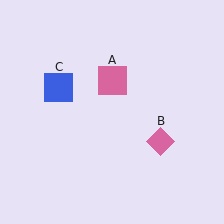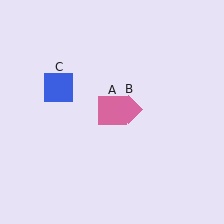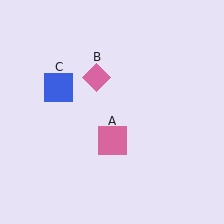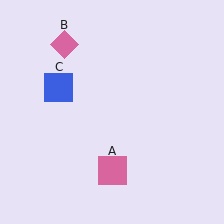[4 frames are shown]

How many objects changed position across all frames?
2 objects changed position: pink square (object A), pink diamond (object B).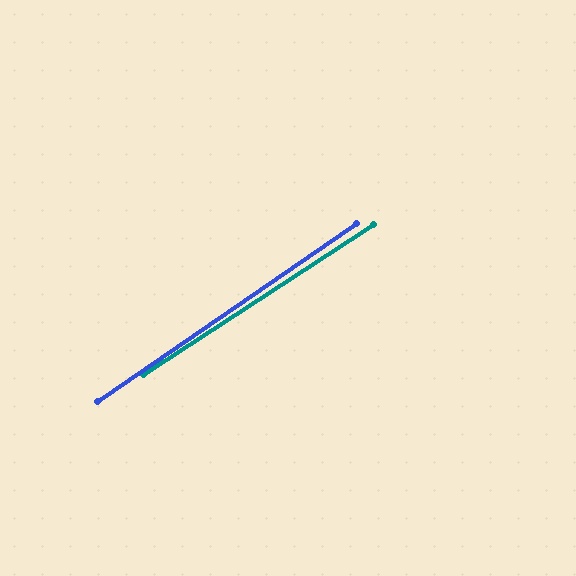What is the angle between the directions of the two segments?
Approximately 1 degree.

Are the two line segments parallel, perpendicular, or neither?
Parallel — their directions differ by only 1.5°.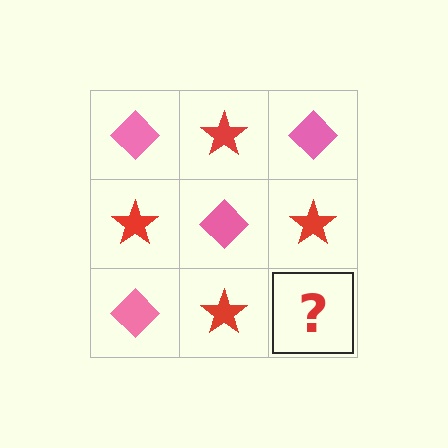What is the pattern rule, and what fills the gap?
The rule is that it alternates pink diamond and red star in a checkerboard pattern. The gap should be filled with a pink diamond.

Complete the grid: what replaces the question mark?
The question mark should be replaced with a pink diamond.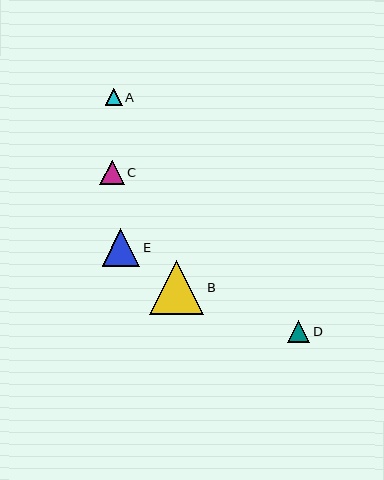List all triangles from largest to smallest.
From largest to smallest: B, E, C, D, A.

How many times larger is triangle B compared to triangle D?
Triangle B is approximately 2.5 times the size of triangle D.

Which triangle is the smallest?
Triangle A is the smallest with a size of approximately 17 pixels.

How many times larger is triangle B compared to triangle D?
Triangle B is approximately 2.5 times the size of triangle D.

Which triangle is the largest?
Triangle B is the largest with a size of approximately 54 pixels.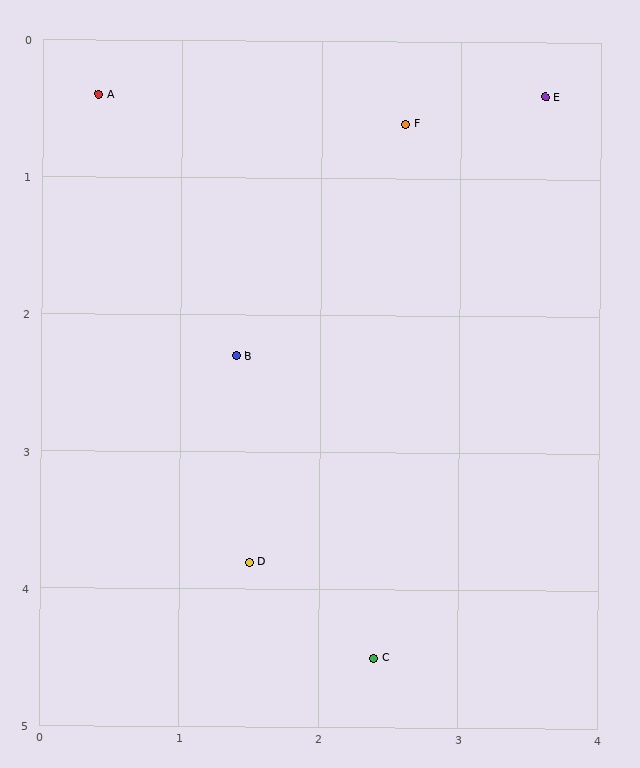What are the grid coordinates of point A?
Point A is at approximately (0.4, 0.4).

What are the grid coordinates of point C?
Point C is at approximately (2.4, 4.5).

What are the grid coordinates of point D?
Point D is at approximately (1.5, 3.8).